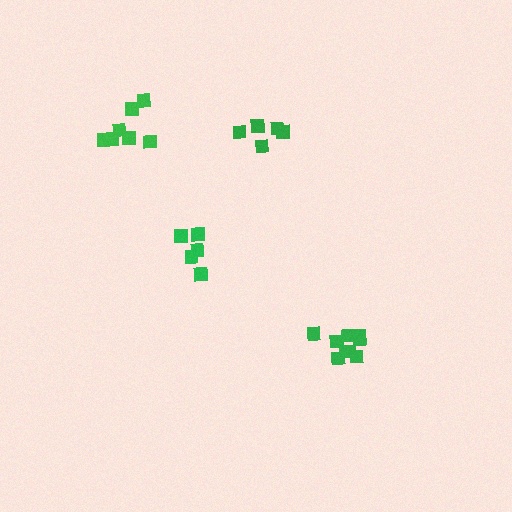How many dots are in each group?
Group 1: 5 dots, Group 2: 5 dots, Group 3: 9 dots, Group 4: 8 dots (27 total).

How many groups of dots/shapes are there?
There are 4 groups.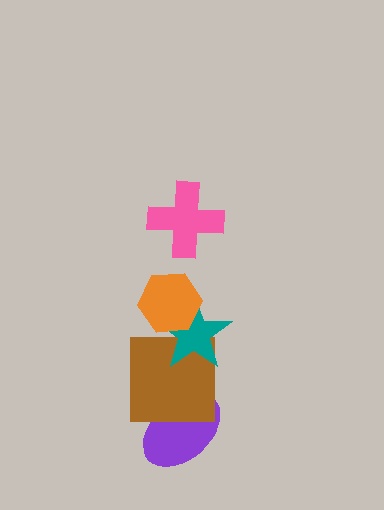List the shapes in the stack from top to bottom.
From top to bottom: the pink cross, the orange hexagon, the teal star, the brown square, the purple ellipse.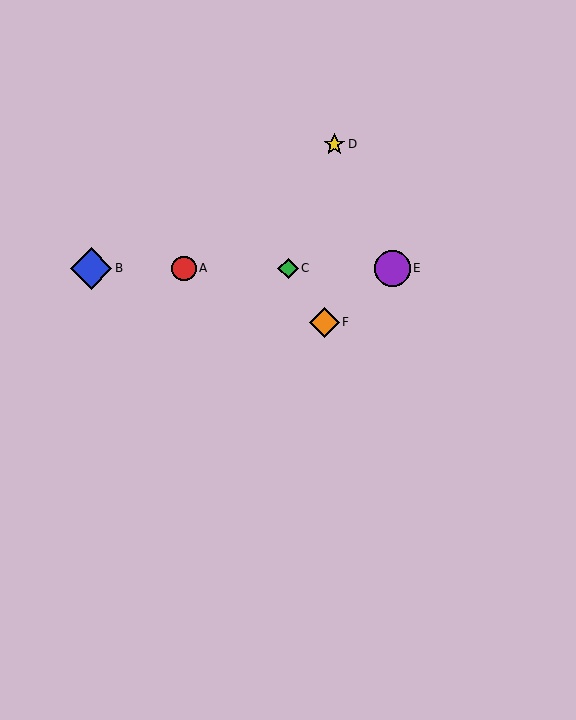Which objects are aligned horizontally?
Objects A, B, C, E are aligned horizontally.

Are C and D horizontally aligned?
No, C is at y≈268 and D is at y≈144.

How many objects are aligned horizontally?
4 objects (A, B, C, E) are aligned horizontally.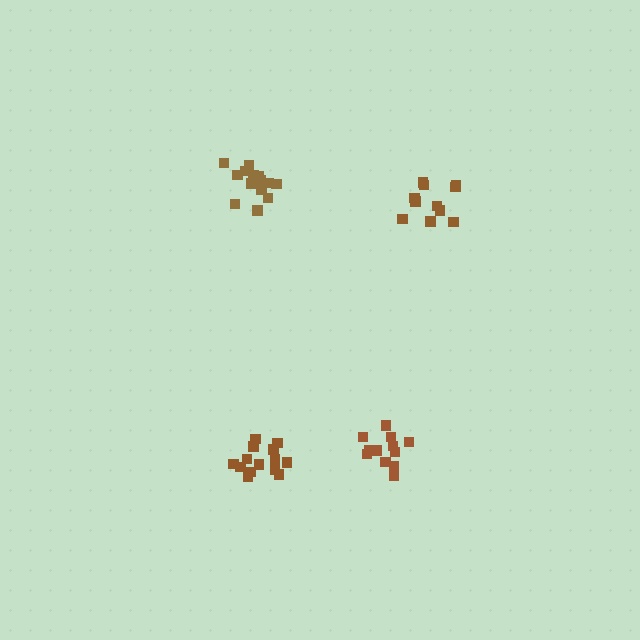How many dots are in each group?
Group 1: 15 dots, Group 2: 12 dots, Group 3: 14 dots, Group 4: 12 dots (53 total).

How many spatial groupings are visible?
There are 4 spatial groupings.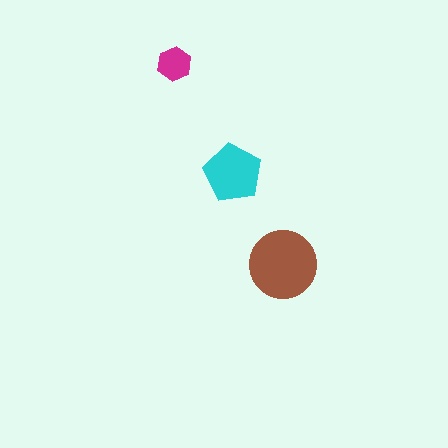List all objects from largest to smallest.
The brown circle, the cyan pentagon, the magenta hexagon.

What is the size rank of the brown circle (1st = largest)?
1st.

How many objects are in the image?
There are 3 objects in the image.